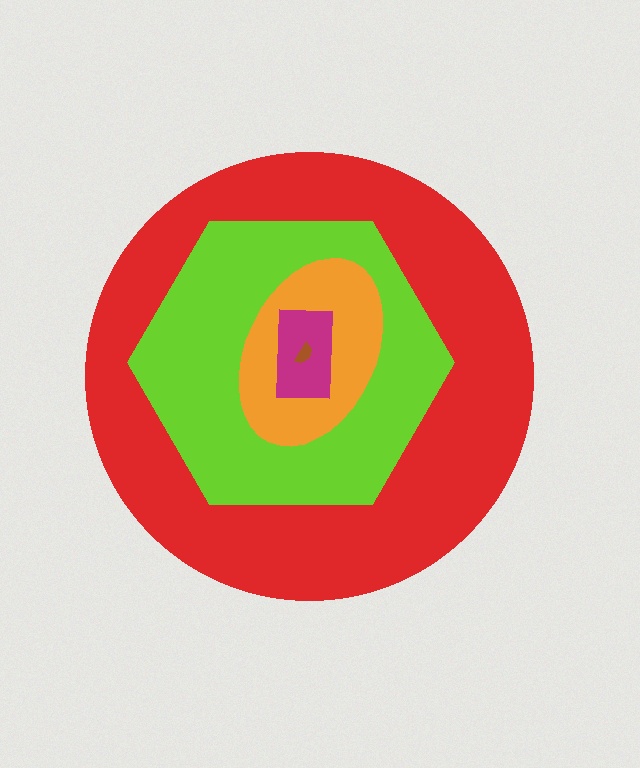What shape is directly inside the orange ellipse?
The magenta rectangle.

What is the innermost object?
The brown semicircle.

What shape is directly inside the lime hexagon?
The orange ellipse.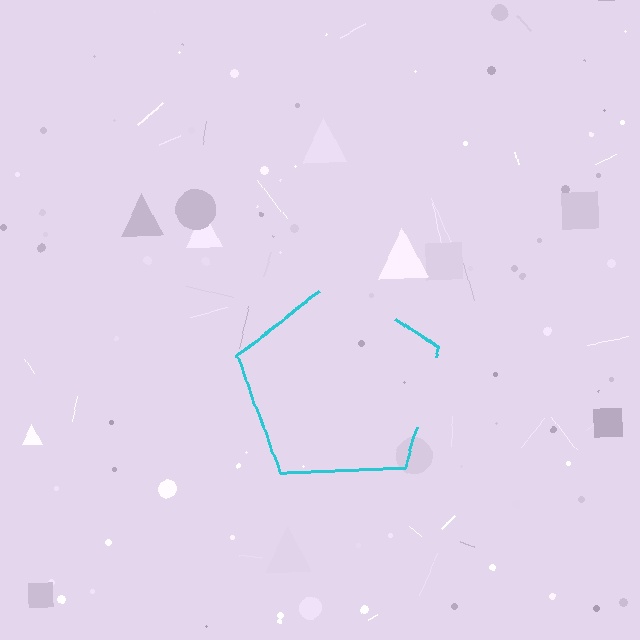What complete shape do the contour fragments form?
The contour fragments form a pentagon.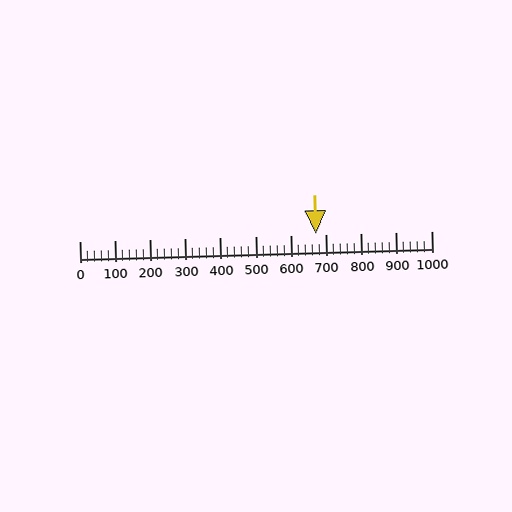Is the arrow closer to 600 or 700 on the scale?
The arrow is closer to 700.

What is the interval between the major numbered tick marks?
The major tick marks are spaced 100 units apart.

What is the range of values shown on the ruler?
The ruler shows values from 0 to 1000.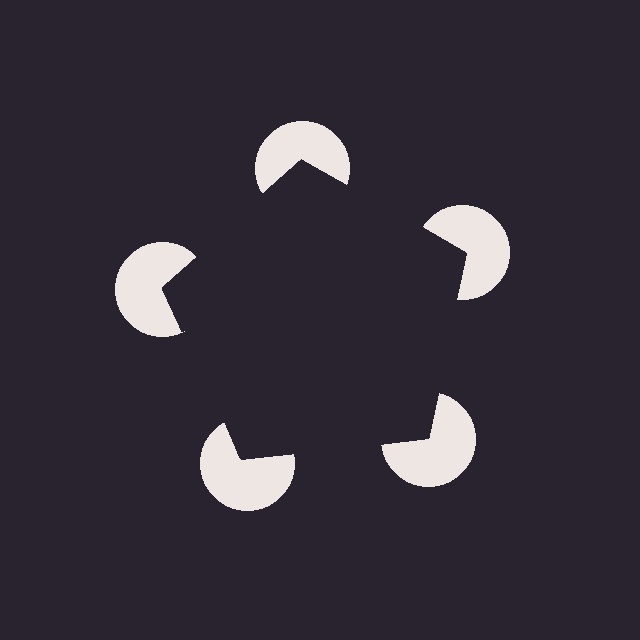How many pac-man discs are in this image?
There are 5 — one at each vertex of the illusory pentagon.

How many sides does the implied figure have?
5 sides.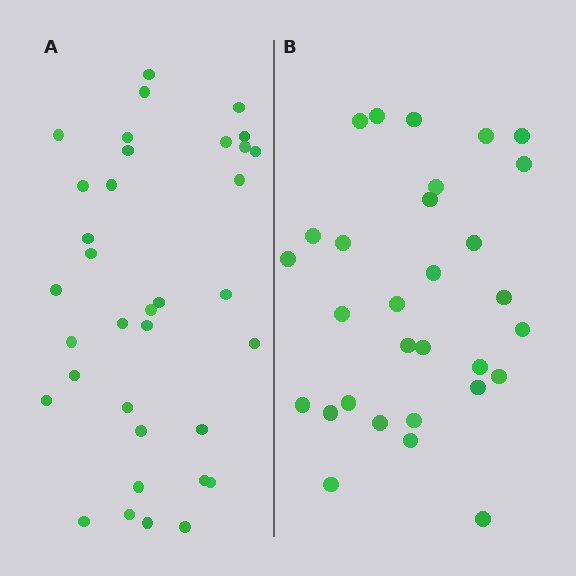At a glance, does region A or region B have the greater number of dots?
Region A (the left region) has more dots.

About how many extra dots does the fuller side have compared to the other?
Region A has about 5 more dots than region B.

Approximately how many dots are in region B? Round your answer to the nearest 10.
About 30 dots.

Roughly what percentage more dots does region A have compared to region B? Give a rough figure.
About 15% more.